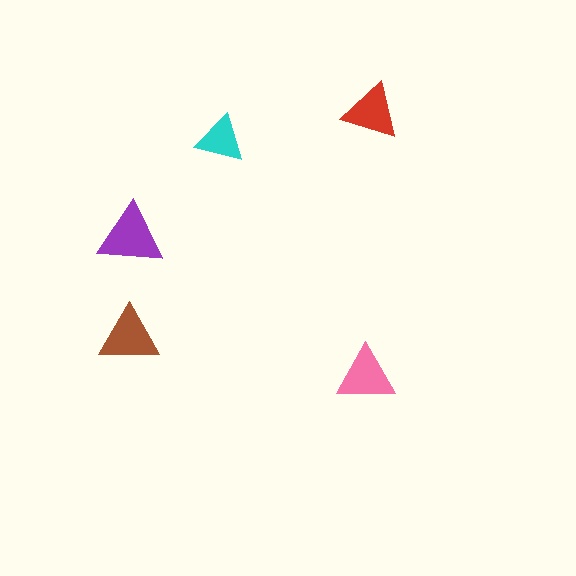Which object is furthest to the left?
The brown triangle is leftmost.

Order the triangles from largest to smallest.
the purple one, the brown one, the pink one, the red one, the cyan one.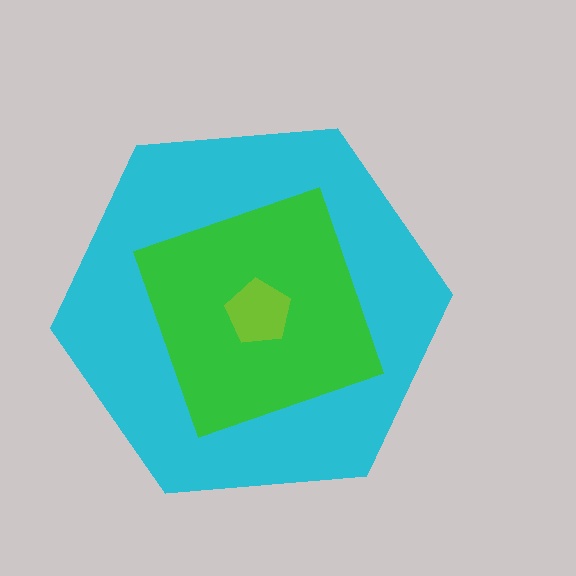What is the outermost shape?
The cyan hexagon.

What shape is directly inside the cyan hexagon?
The green diamond.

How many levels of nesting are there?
3.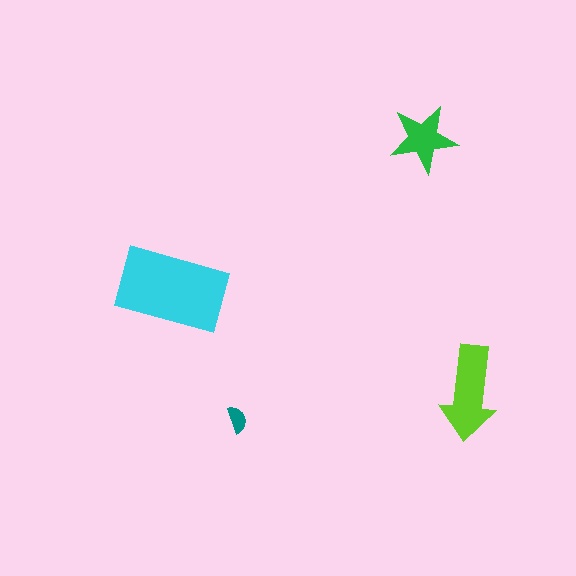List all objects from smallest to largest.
The teal semicircle, the green star, the lime arrow, the cyan rectangle.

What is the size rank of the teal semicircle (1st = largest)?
4th.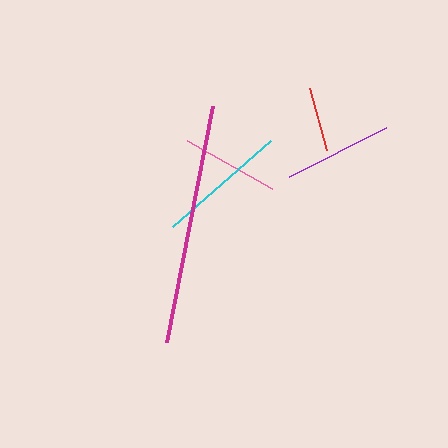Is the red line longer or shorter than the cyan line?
The cyan line is longer than the red line.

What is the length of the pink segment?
The pink segment is approximately 98 pixels long.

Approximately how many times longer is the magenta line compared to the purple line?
The magenta line is approximately 2.2 times the length of the purple line.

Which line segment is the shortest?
The red line is the shortest at approximately 65 pixels.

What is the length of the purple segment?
The purple segment is approximately 109 pixels long.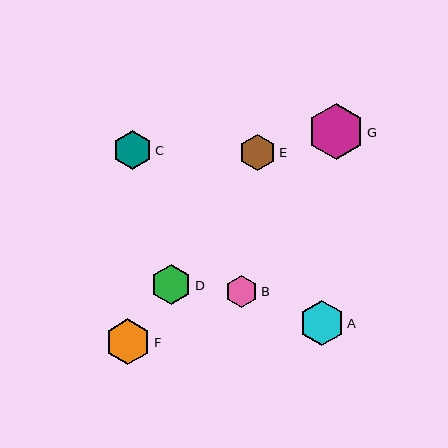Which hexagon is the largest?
Hexagon G is the largest with a size of approximately 56 pixels.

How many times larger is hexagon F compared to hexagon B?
Hexagon F is approximately 1.4 times the size of hexagon B.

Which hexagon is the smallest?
Hexagon B is the smallest with a size of approximately 32 pixels.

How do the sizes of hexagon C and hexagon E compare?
Hexagon C and hexagon E are approximately the same size.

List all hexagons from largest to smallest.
From largest to smallest: G, F, A, D, C, E, B.